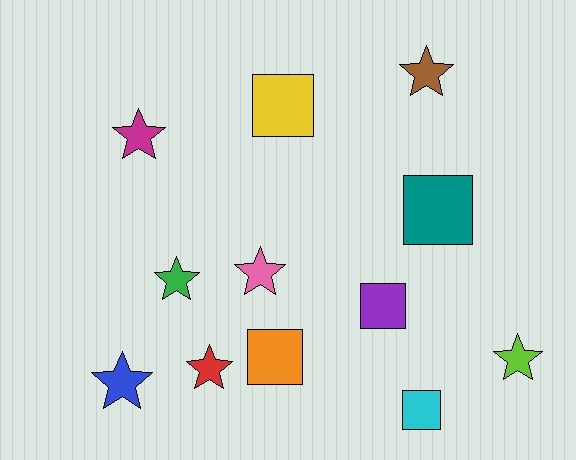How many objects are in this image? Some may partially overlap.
There are 12 objects.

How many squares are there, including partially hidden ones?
There are 5 squares.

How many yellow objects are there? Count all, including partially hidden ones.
There is 1 yellow object.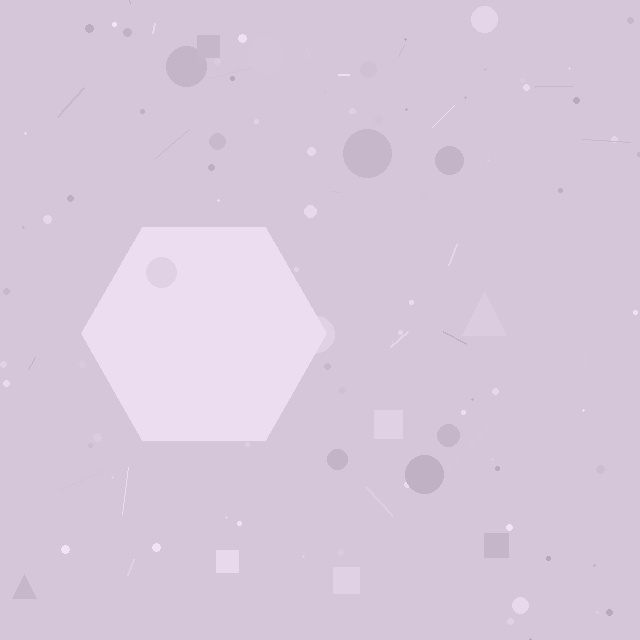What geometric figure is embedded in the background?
A hexagon is embedded in the background.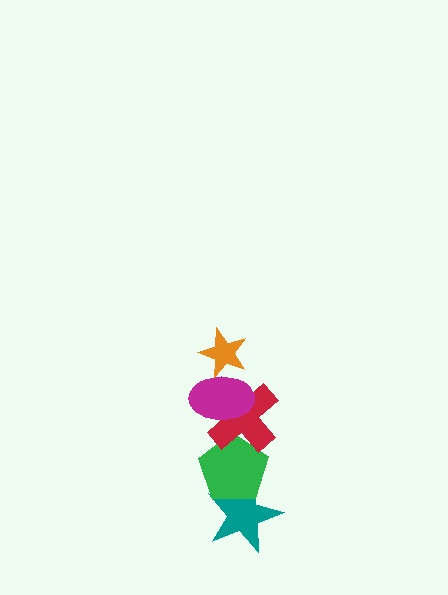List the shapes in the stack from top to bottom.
From top to bottom: the orange star, the magenta ellipse, the red cross, the green pentagon, the teal star.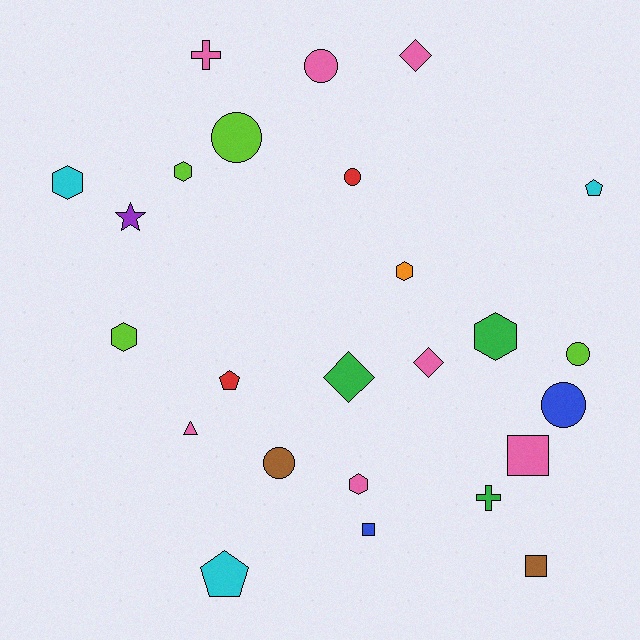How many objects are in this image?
There are 25 objects.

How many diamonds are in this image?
There are 3 diamonds.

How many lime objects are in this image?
There are 4 lime objects.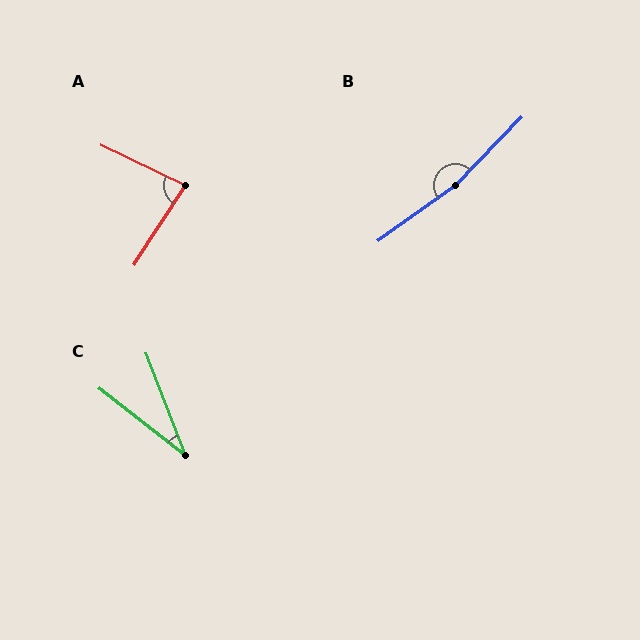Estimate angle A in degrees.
Approximately 83 degrees.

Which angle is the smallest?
C, at approximately 31 degrees.